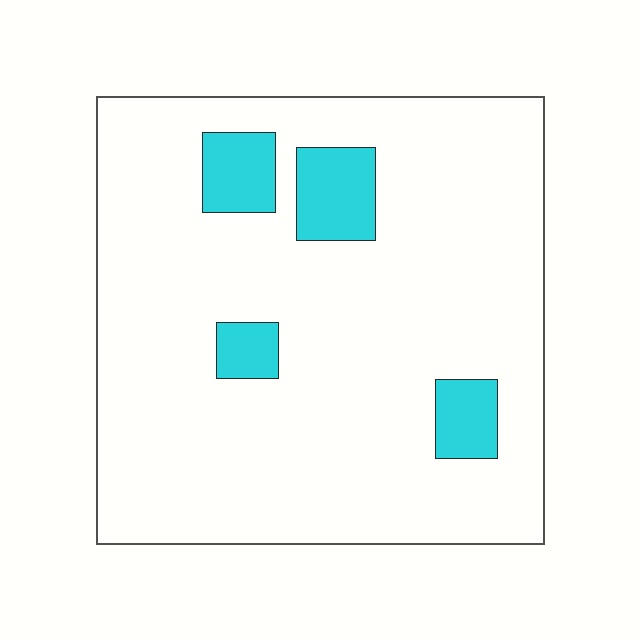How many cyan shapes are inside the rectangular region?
4.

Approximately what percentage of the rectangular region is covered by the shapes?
Approximately 10%.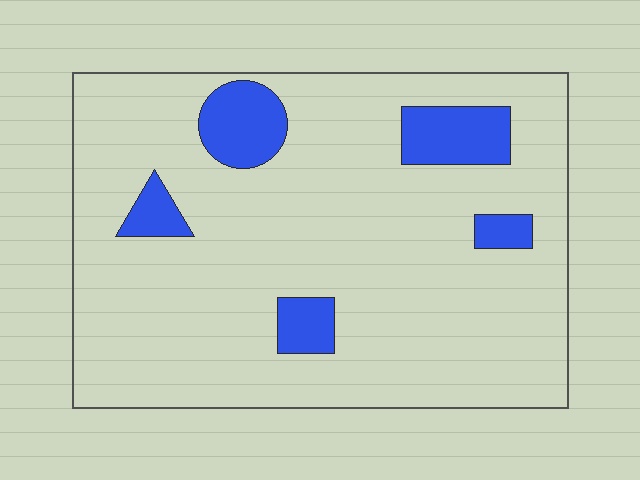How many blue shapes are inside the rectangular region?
5.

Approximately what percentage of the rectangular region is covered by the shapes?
Approximately 10%.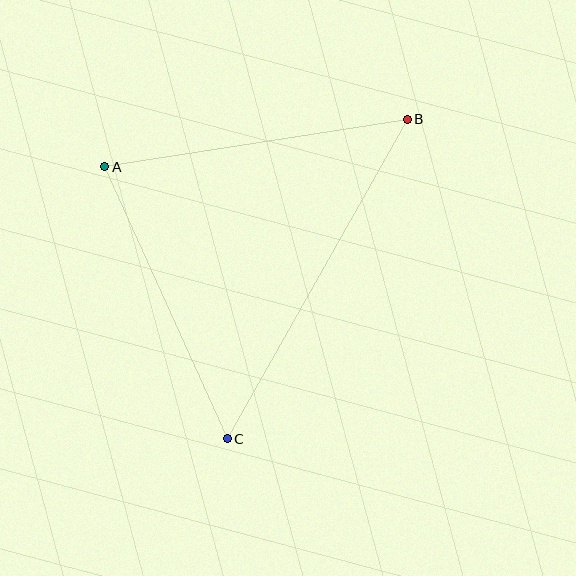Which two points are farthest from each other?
Points B and C are farthest from each other.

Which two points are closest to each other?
Points A and C are closest to each other.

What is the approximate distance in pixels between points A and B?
The distance between A and B is approximately 306 pixels.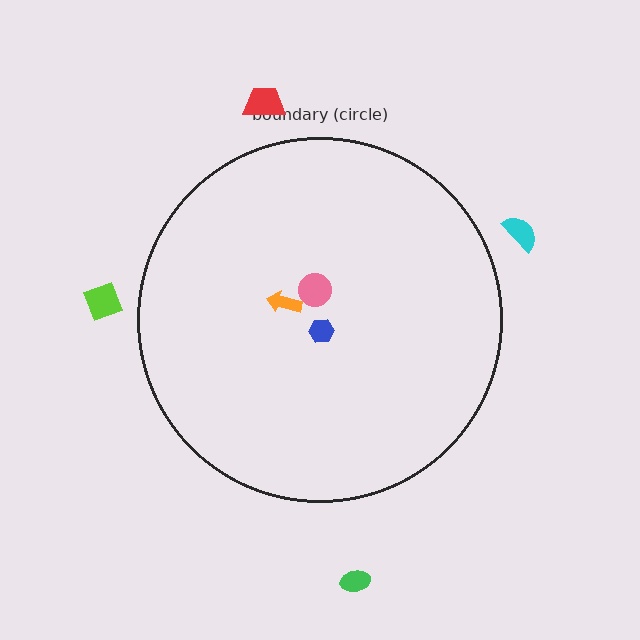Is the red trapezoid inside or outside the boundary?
Outside.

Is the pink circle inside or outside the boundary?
Inside.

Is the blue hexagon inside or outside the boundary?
Inside.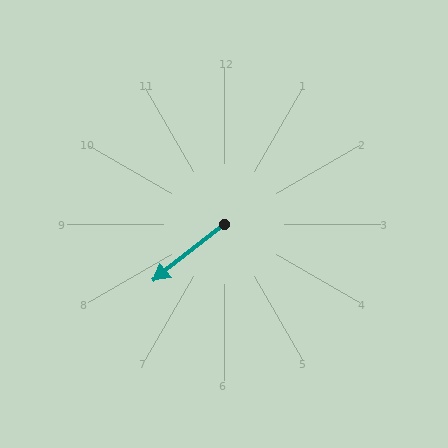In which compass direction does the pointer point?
Southwest.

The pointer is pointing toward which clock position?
Roughly 8 o'clock.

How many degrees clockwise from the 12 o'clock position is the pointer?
Approximately 232 degrees.